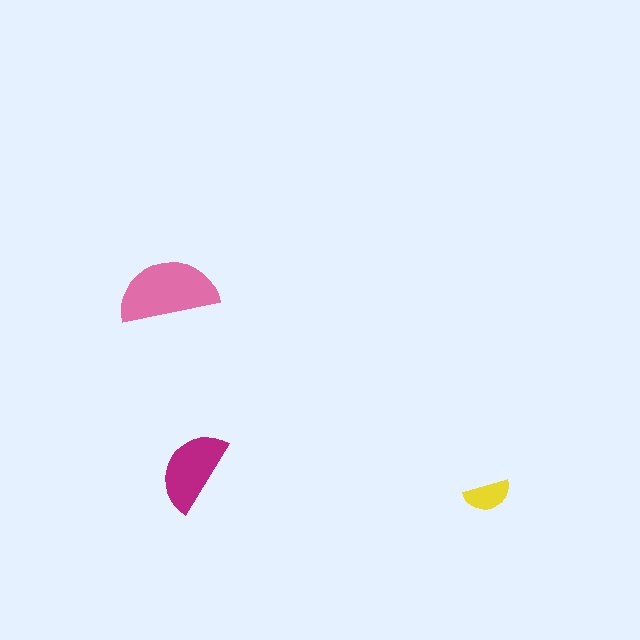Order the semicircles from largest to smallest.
the pink one, the magenta one, the yellow one.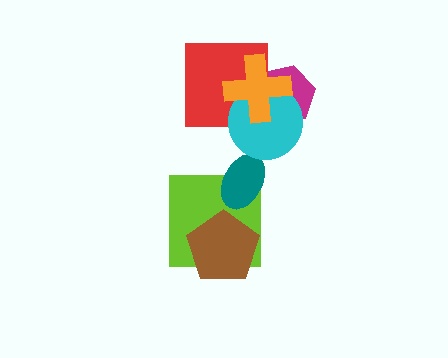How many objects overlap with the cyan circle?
3 objects overlap with the cyan circle.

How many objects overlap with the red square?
3 objects overlap with the red square.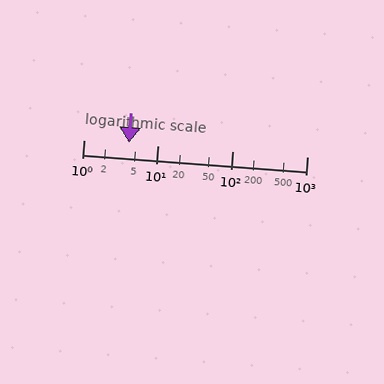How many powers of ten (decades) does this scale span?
The scale spans 3 decades, from 1 to 1000.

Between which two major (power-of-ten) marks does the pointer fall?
The pointer is between 1 and 10.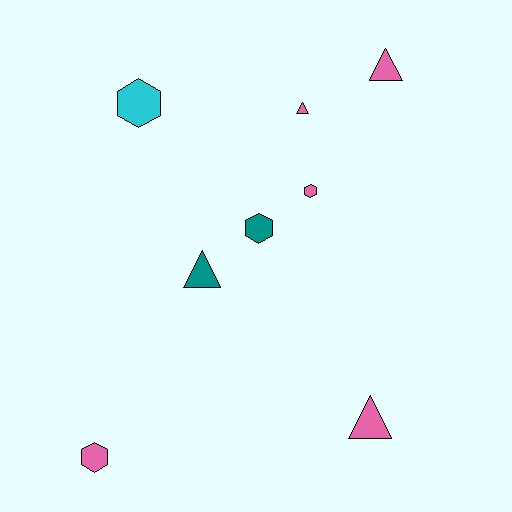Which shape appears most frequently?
Hexagon, with 4 objects.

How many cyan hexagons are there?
There is 1 cyan hexagon.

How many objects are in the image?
There are 8 objects.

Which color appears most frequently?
Pink, with 5 objects.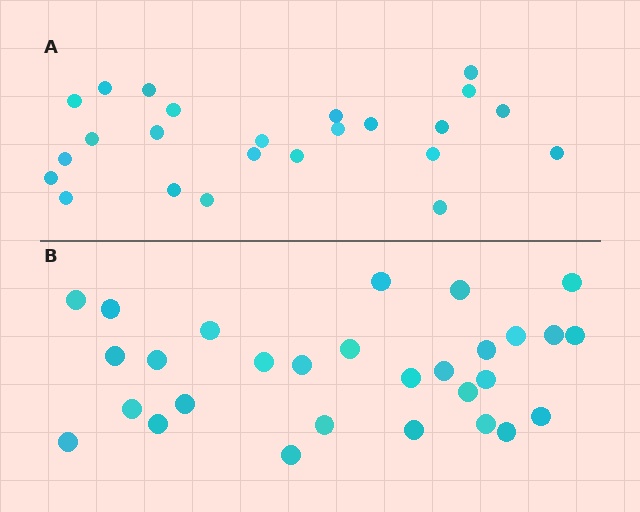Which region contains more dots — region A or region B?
Region B (the bottom region) has more dots.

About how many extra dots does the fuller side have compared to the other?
Region B has about 5 more dots than region A.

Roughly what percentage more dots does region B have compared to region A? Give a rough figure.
About 20% more.